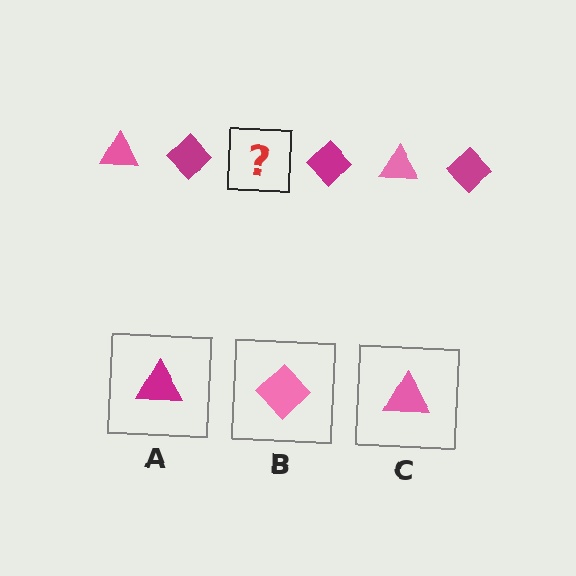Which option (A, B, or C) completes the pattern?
C.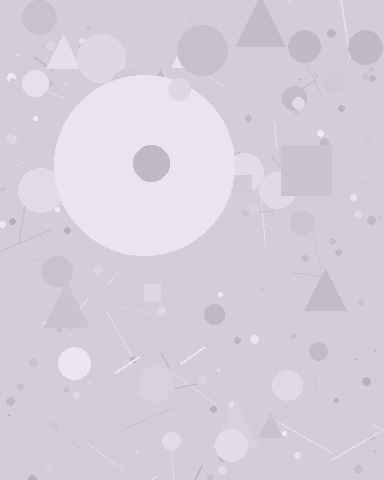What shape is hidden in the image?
A circle is hidden in the image.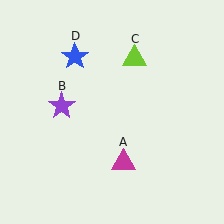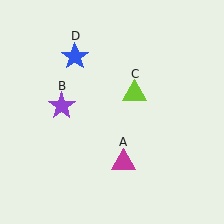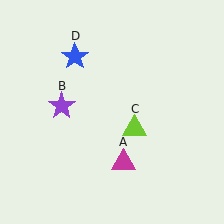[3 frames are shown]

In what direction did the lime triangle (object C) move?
The lime triangle (object C) moved down.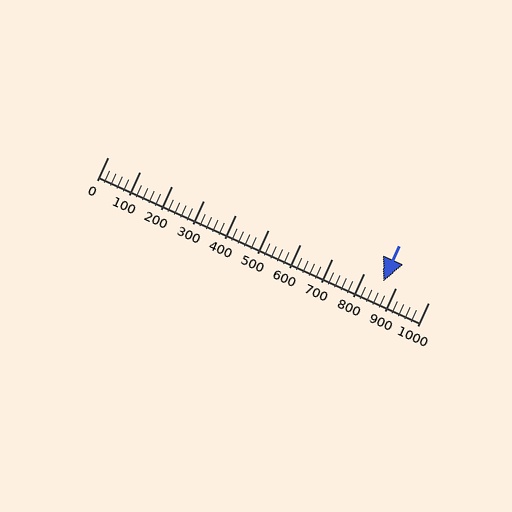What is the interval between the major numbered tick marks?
The major tick marks are spaced 100 units apart.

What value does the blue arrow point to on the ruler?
The blue arrow points to approximately 860.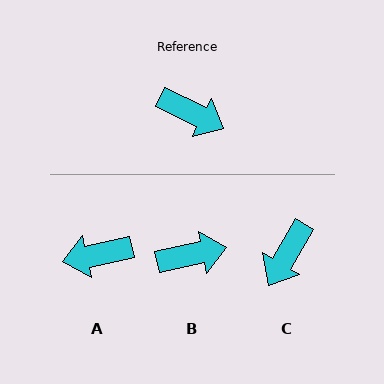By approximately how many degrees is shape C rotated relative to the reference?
Approximately 94 degrees clockwise.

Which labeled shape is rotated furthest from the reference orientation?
A, about 141 degrees away.